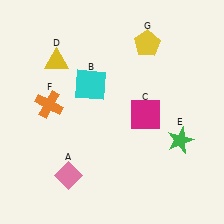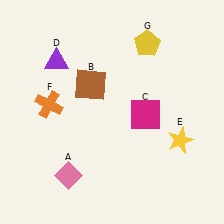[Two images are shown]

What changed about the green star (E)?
In Image 1, E is green. In Image 2, it changed to yellow.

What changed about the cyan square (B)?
In Image 1, B is cyan. In Image 2, it changed to brown.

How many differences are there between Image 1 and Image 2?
There are 3 differences between the two images.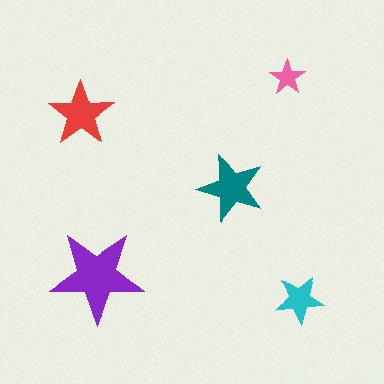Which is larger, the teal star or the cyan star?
The teal one.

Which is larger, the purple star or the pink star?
The purple one.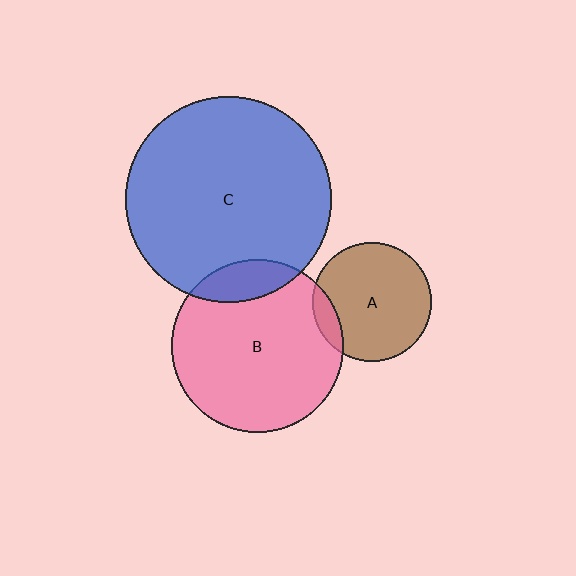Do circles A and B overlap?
Yes.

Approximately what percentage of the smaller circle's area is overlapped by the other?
Approximately 10%.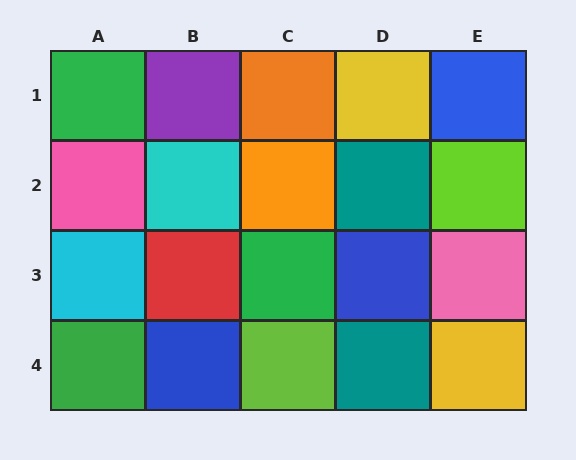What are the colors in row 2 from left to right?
Pink, cyan, orange, teal, lime.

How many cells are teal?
2 cells are teal.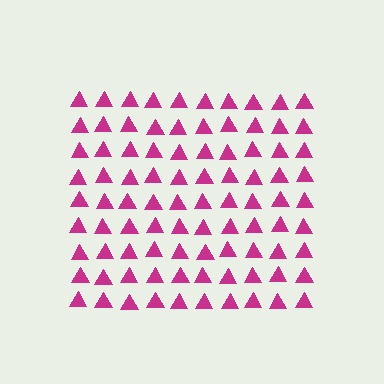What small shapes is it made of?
It is made of small triangles.